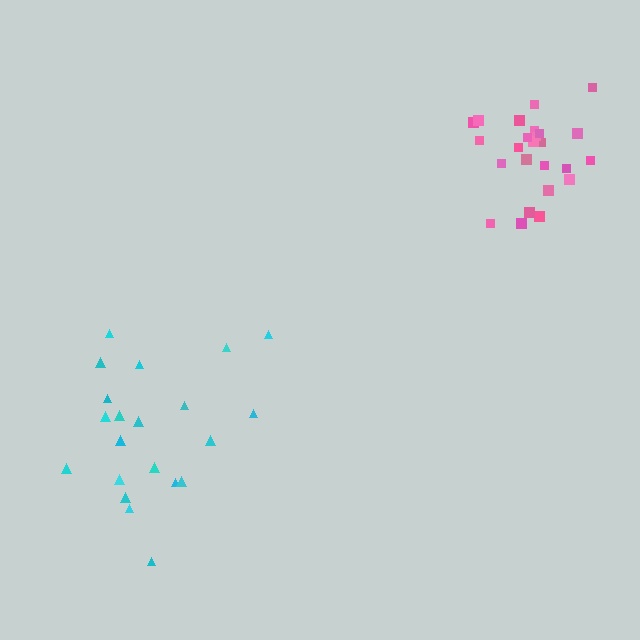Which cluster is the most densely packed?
Pink.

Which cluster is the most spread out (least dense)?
Cyan.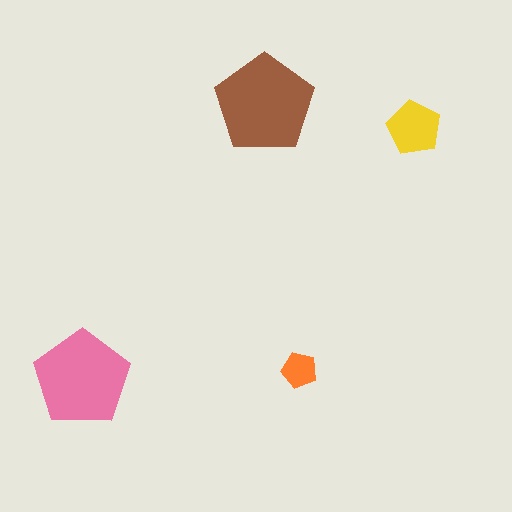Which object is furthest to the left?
The pink pentagon is leftmost.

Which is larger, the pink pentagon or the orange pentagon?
The pink one.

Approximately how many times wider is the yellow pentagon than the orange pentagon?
About 1.5 times wider.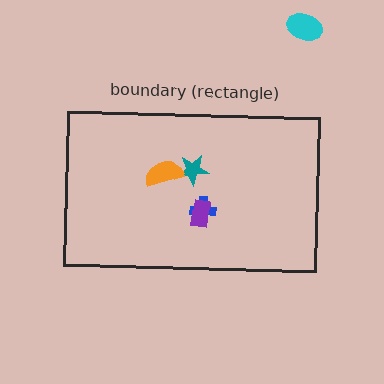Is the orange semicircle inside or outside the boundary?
Inside.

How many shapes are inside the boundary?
4 inside, 1 outside.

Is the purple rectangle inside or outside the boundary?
Inside.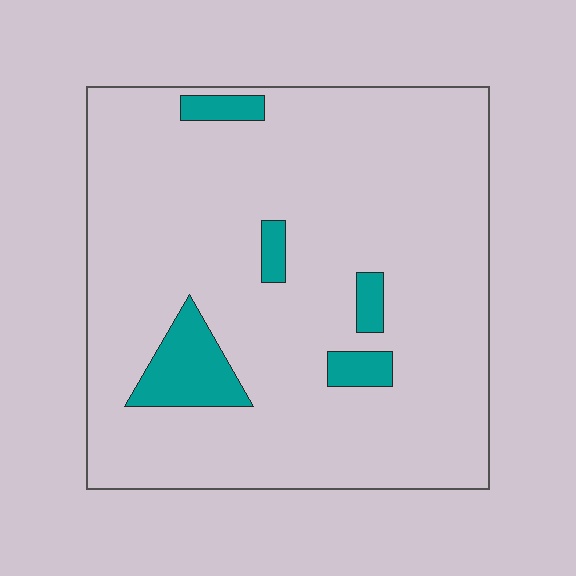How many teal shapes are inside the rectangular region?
5.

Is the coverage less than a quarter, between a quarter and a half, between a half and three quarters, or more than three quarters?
Less than a quarter.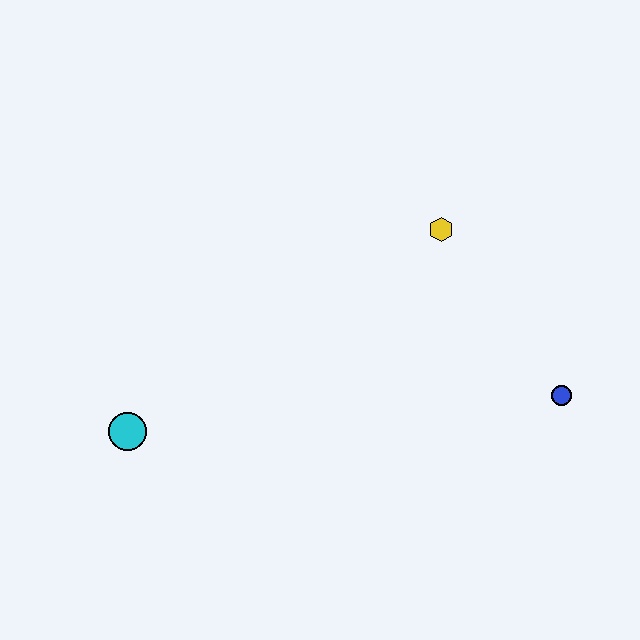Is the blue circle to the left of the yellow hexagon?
No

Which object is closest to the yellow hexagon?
The blue circle is closest to the yellow hexagon.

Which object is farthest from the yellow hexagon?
The cyan circle is farthest from the yellow hexagon.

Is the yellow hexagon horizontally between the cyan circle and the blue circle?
Yes